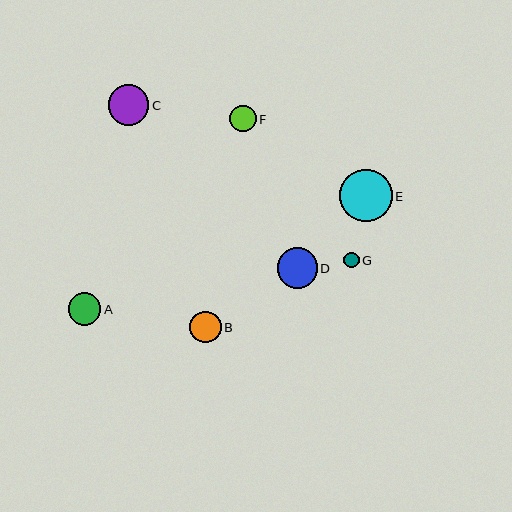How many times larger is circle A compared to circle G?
Circle A is approximately 2.1 times the size of circle G.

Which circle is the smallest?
Circle G is the smallest with a size of approximately 16 pixels.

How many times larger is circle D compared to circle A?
Circle D is approximately 1.2 times the size of circle A.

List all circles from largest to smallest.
From largest to smallest: E, C, D, A, B, F, G.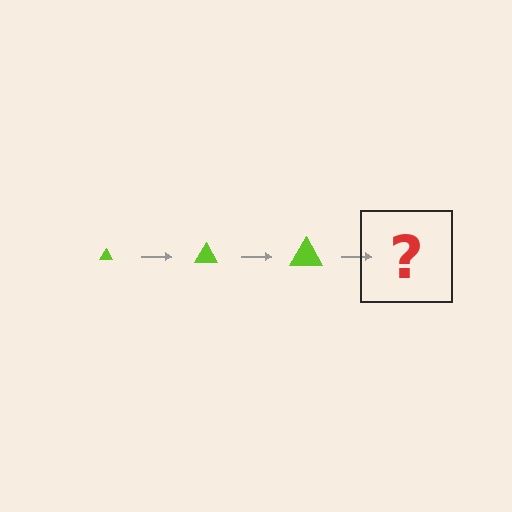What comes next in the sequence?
The next element should be a lime triangle, larger than the previous one.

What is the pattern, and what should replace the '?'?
The pattern is that the triangle gets progressively larger each step. The '?' should be a lime triangle, larger than the previous one.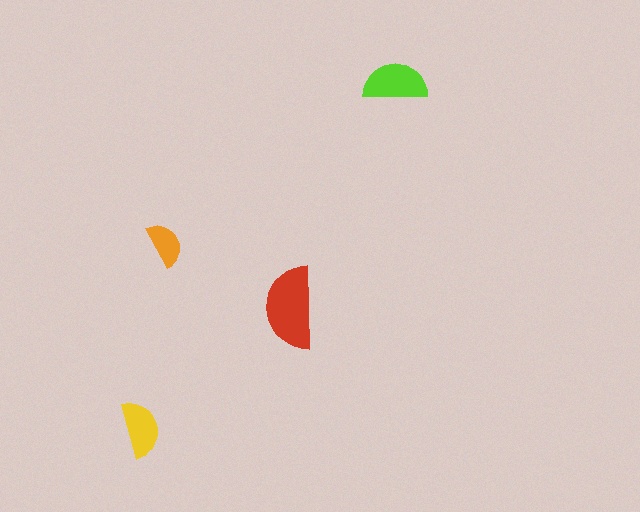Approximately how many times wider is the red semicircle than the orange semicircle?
About 2 times wider.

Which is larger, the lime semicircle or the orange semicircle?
The lime one.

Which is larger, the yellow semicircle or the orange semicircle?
The yellow one.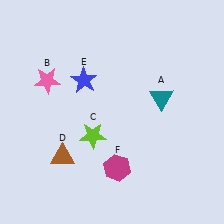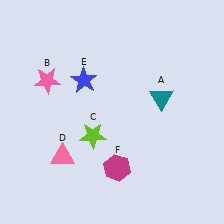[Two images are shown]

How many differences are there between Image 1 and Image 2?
There is 1 difference between the two images.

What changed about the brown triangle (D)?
In Image 1, D is brown. In Image 2, it changed to pink.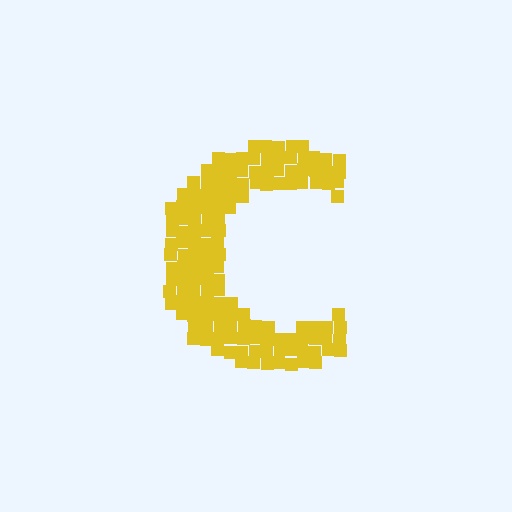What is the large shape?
The large shape is the letter C.